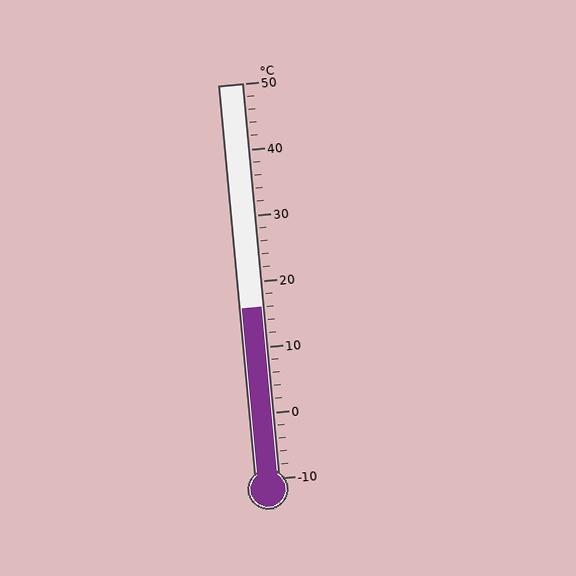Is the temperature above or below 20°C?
The temperature is below 20°C.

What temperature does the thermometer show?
The thermometer shows approximately 16°C.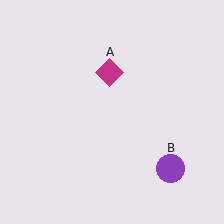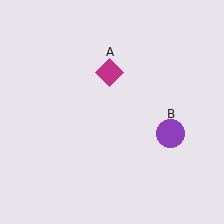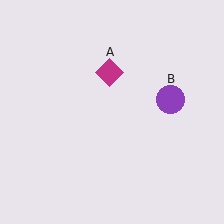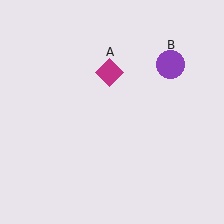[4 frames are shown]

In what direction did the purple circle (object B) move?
The purple circle (object B) moved up.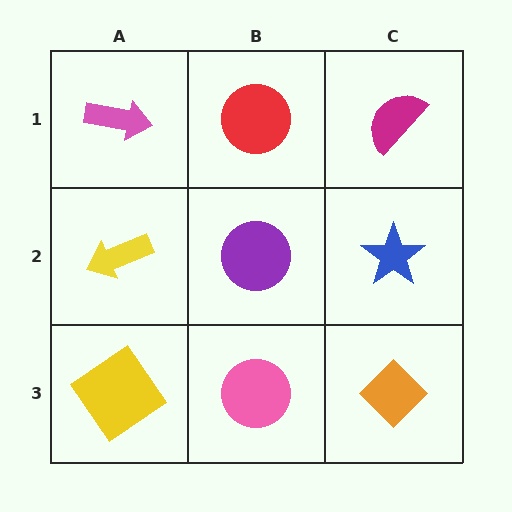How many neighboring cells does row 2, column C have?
3.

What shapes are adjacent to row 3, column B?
A purple circle (row 2, column B), a yellow diamond (row 3, column A), an orange diamond (row 3, column C).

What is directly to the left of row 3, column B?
A yellow diamond.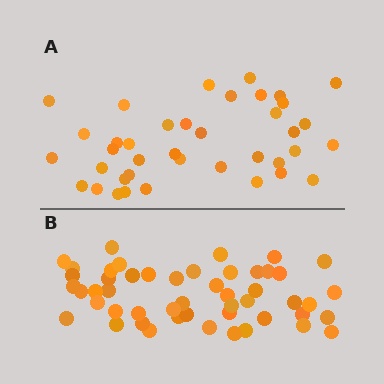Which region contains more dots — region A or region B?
Region B (the bottom region) has more dots.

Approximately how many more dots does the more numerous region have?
Region B has roughly 12 or so more dots than region A.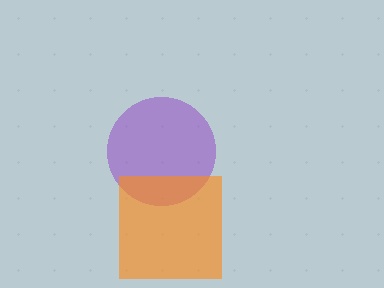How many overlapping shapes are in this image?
There are 2 overlapping shapes in the image.